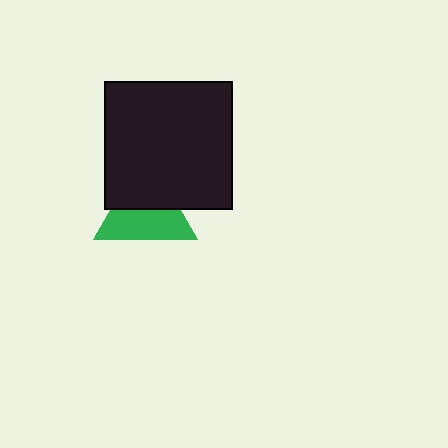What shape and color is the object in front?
The object in front is a black square.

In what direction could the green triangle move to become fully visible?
The green triangle could move down. That would shift it out from behind the black square entirely.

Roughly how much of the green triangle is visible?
About half of it is visible (roughly 55%).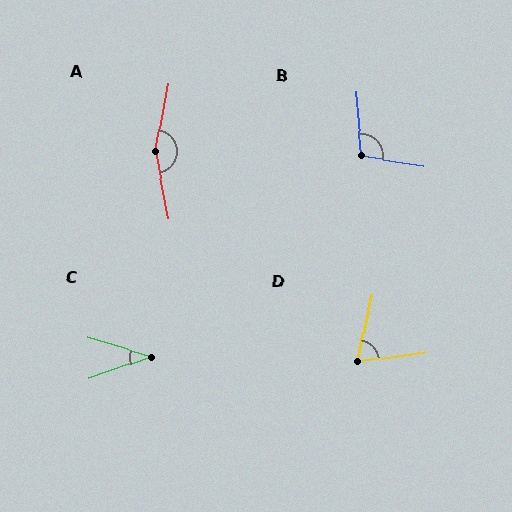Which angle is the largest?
A, at approximately 158 degrees.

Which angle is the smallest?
C, at approximately 36 degrees.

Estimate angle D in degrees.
Approximately 71 degrees.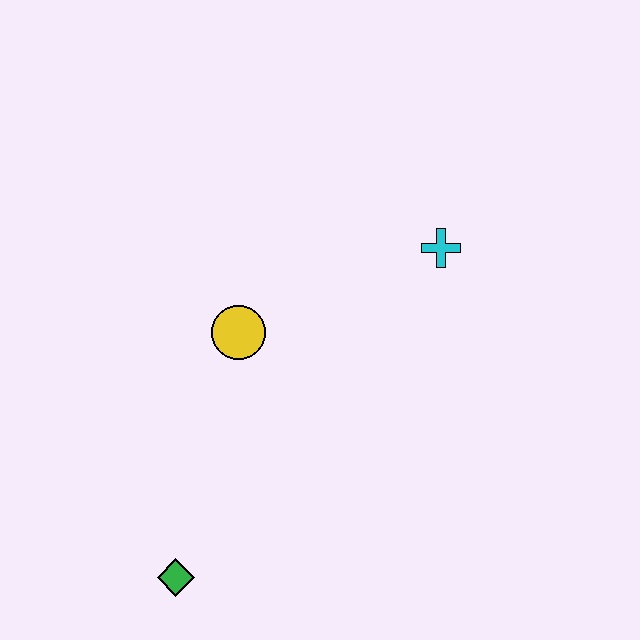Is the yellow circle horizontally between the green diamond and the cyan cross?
Yes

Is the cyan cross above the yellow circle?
Yes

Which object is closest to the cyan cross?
The yellow circle is closest to the cyan cross.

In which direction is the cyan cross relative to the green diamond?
The cyan cross is above the green diamond.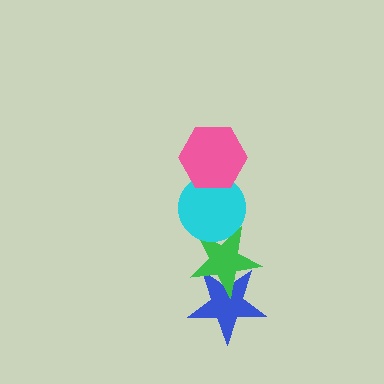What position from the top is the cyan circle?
The cyan circle is 2nd from the top.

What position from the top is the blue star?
The blue star is 4th from the top.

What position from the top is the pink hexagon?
The pink hexagon is 1st from the top.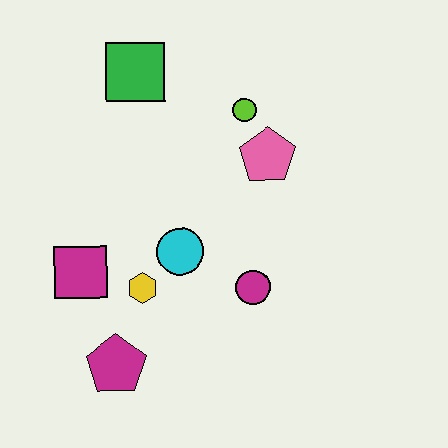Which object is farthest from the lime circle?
The magenta pentagon is farthest from the lime circle.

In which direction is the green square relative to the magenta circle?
The green square is above the magenta circle.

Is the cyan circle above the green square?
No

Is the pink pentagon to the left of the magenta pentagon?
No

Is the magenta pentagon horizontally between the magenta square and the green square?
Yes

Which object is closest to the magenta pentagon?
The yellow hexagon is closest to the magenta pentagon.